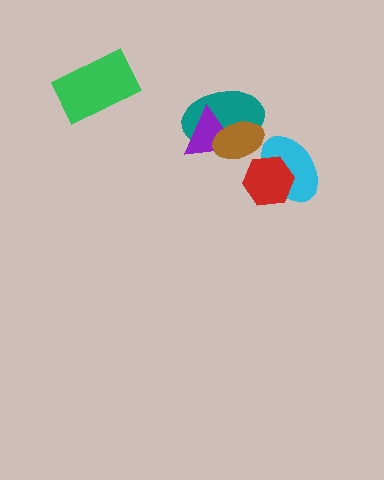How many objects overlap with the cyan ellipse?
1 object overlaps with the cyan ellipse.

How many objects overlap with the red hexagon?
1 object overlaps with the red hexagon.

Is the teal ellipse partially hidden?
Yes, it is partially covered by another shape.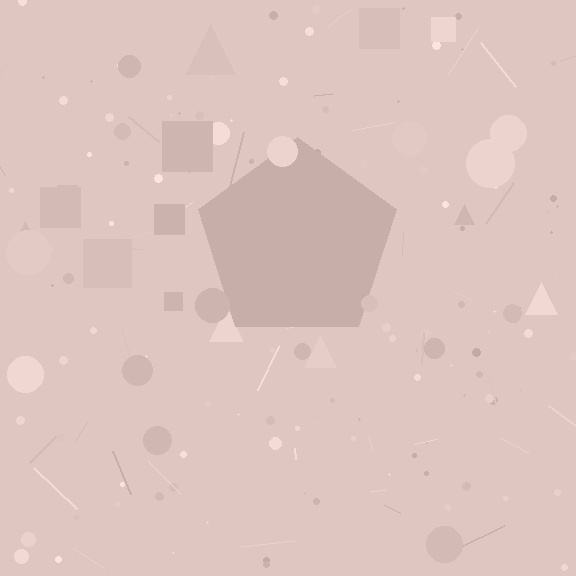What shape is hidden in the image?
A pentagon is hidden in the image.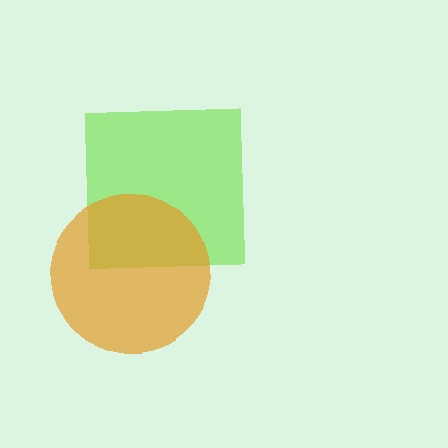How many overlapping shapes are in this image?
There are 2 overlapping shapes in the image.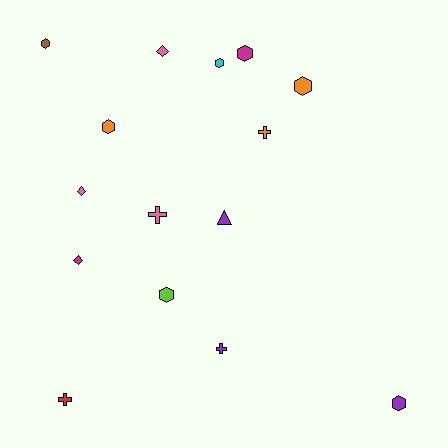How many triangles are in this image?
There is 1 triangle.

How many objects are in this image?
There are 15 objects.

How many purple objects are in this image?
There are 3 purple objects.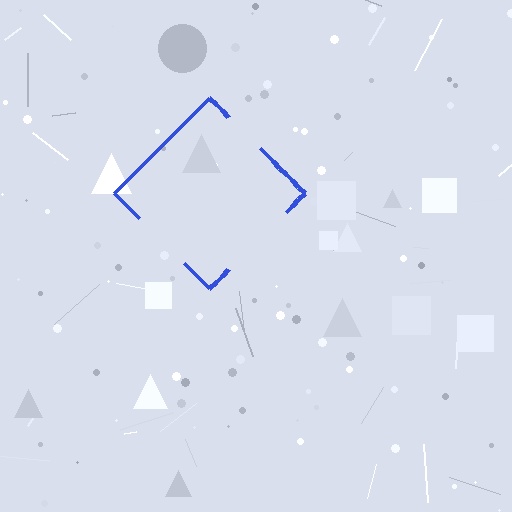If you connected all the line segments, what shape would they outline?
They would outline a diamond.